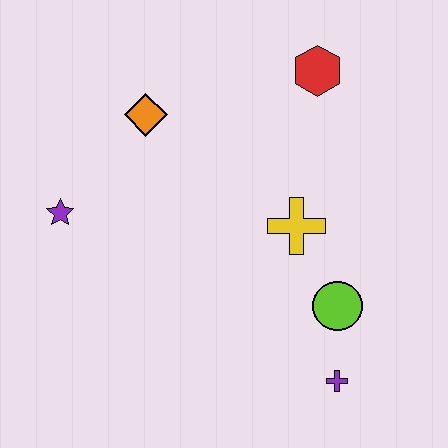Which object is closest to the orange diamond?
The purple star is closest to the orange diamond.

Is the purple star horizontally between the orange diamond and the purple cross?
No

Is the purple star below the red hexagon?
Yes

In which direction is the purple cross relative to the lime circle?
The purple cross is below the lime circle.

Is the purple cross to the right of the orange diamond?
Yes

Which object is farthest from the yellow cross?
The purple star is farthest from the yellow cross.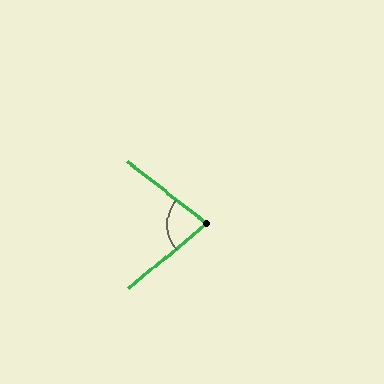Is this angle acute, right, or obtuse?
It is acute.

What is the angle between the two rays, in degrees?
Approximately 78 degrees.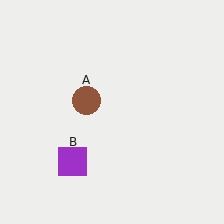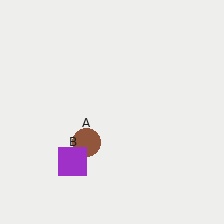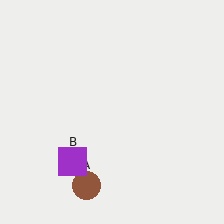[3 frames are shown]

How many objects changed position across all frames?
1 object changed position: brown circle (object A).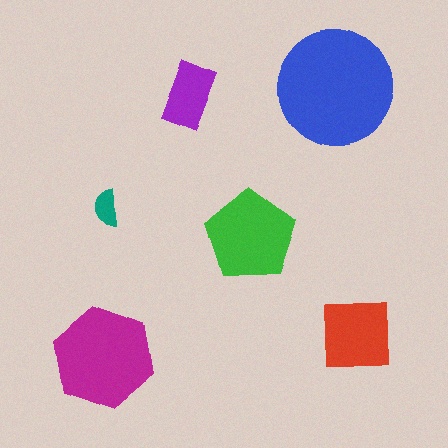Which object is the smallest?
The teal semicircle.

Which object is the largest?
The blue circle.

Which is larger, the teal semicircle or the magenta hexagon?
The magenta hexagon.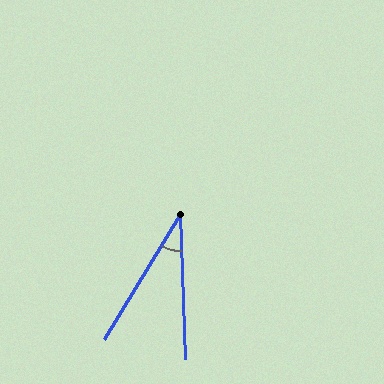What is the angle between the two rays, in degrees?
Approximately 33 degrees.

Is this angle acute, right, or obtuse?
It is acute.